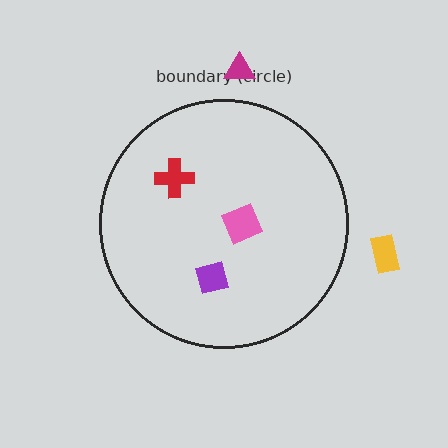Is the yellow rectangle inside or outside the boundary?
Outside.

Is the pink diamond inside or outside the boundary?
Inside.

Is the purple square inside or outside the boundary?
Inside.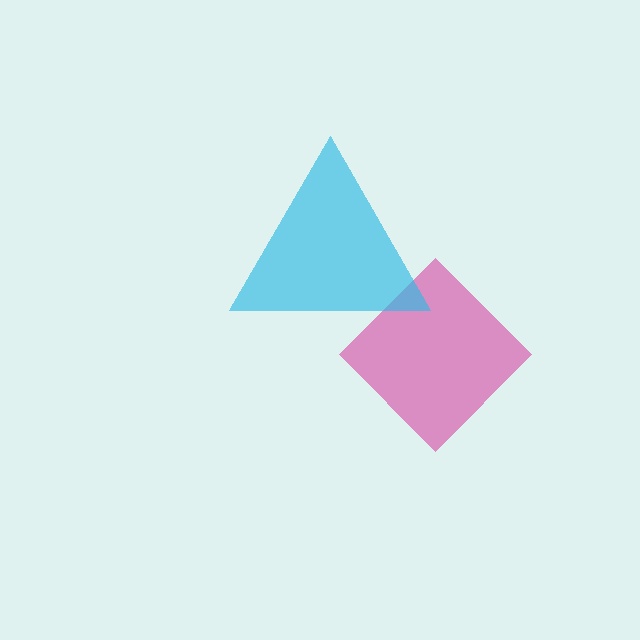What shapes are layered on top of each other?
The layered shapes are: a magenta diamond, a cyan triangle.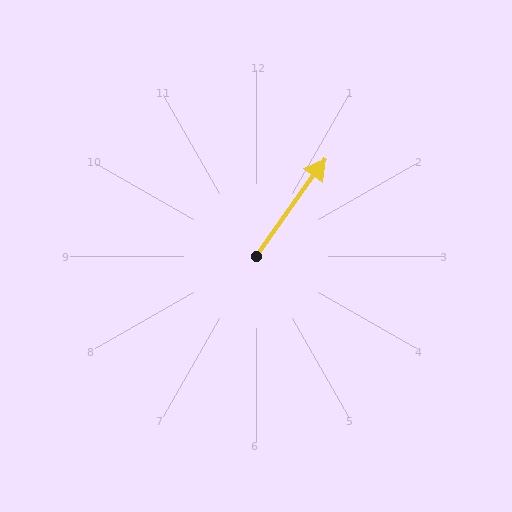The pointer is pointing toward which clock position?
Roughly 1 o'clock.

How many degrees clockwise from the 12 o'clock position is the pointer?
Approximately 35 degrees.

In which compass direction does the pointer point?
Northeast.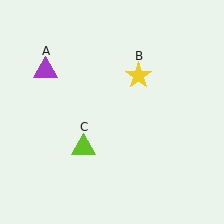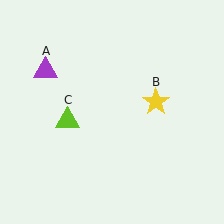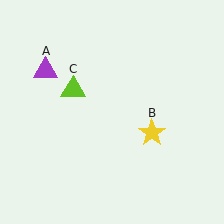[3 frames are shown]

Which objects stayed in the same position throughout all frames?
Purple triangle (object A) remained stationary.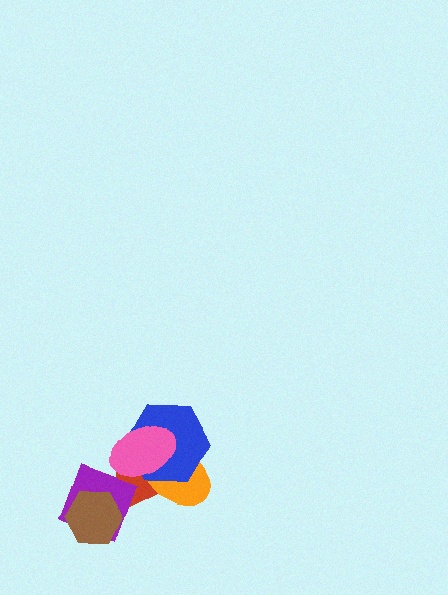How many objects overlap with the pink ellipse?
4 objects overlap with the pink ellipse.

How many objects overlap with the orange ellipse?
3 objects overlap with the orange ellipse.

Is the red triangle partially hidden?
Yes, it is partially covered by another shape.